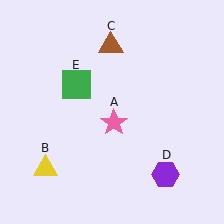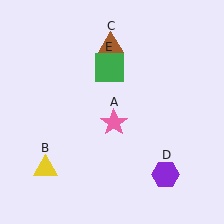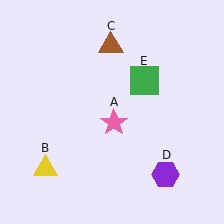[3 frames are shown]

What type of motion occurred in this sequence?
The green square (object E) rotated clockwise around the center of the scene.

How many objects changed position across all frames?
1 object changed position: green square (object E).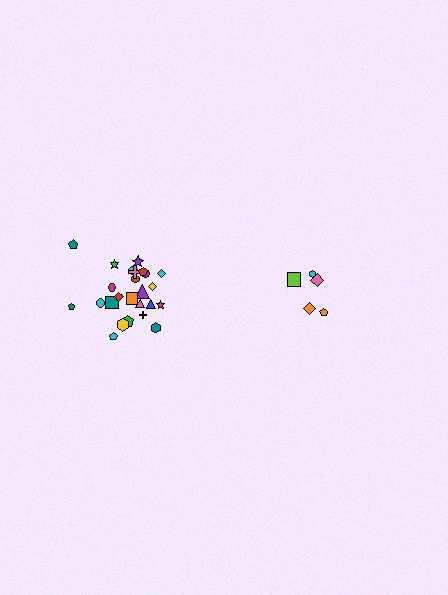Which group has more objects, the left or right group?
The left group.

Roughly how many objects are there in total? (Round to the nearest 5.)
Roughly 30 objects in total.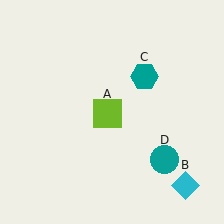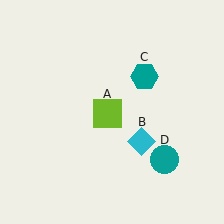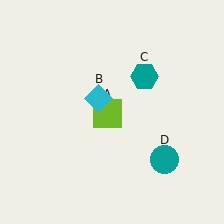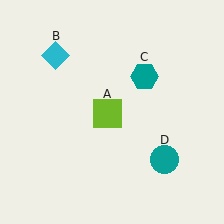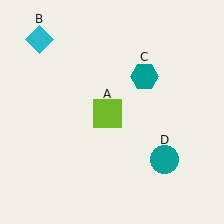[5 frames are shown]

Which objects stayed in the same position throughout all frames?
Lime square (object A) and teal hexagon (object C) and teal circle (object D) remained stationary.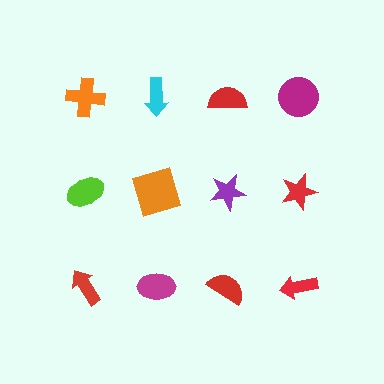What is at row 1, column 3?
A red semicircle.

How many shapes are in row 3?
4 shapes.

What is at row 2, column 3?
A purple star.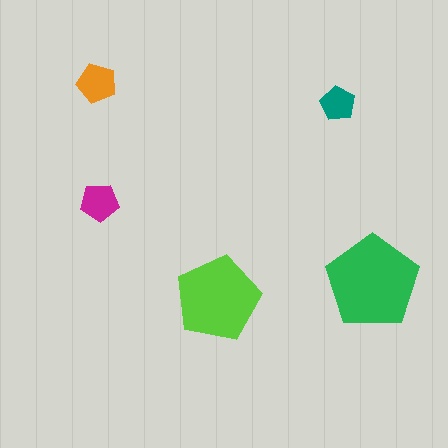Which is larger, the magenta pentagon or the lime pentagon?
The lime one.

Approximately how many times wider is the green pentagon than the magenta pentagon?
About 2.5 times wider.